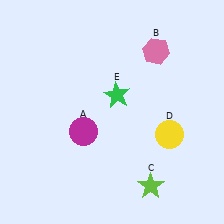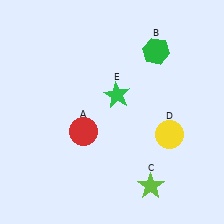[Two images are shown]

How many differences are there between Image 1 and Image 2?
There are 2 differences between the two images.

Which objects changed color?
A changed from magenta to red. B changed from pink to green.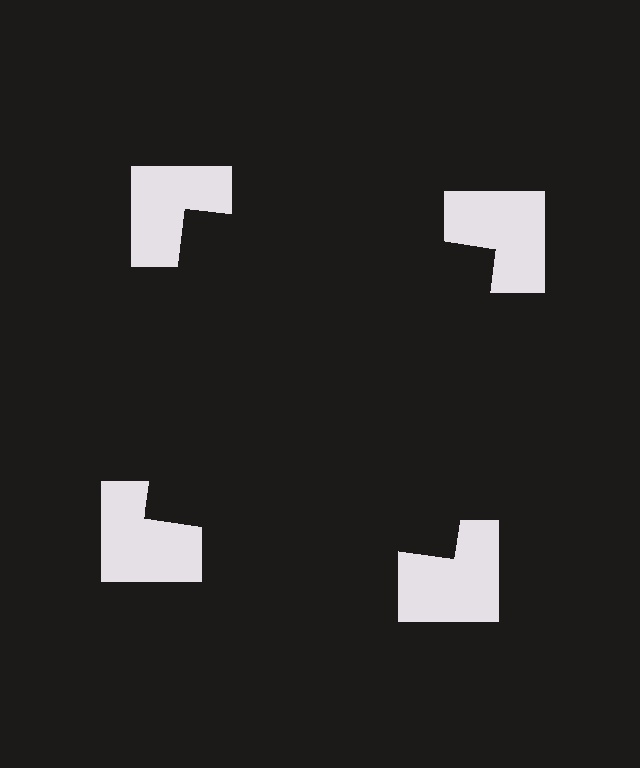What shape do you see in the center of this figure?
An illusory square — its edges are inferred from the aligned wedge cuts in the notched squares, not physically drawn.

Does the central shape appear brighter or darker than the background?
It typically appears slightly darker than the background, even though no actual brightness change is drawn.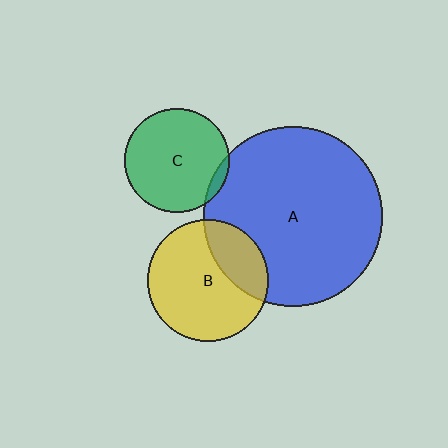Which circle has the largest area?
Circle A (blue).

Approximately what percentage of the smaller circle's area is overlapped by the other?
Approximately 25%.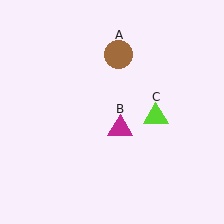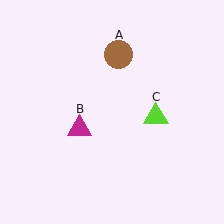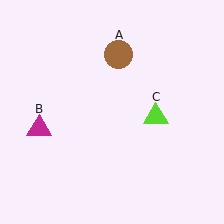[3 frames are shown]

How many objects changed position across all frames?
1 object changed position: magenta triangle (object B).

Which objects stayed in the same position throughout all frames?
Brown circle (object A) and lime triangle (object C) remained stationary.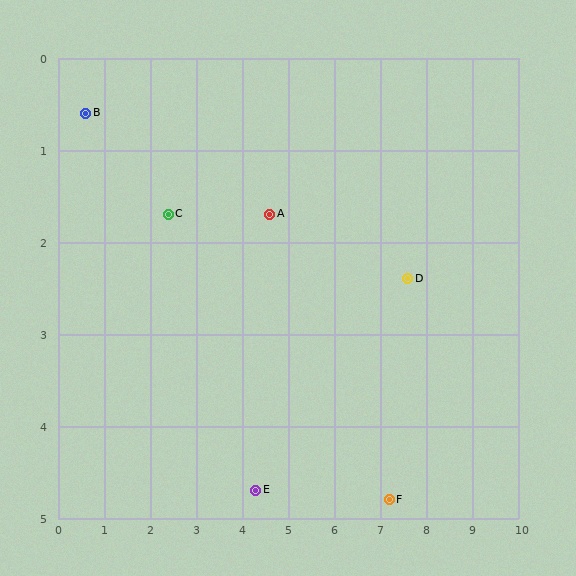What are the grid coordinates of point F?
Point F is at approximately (7.2, 4.8).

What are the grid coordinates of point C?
Point C is at approximately (2.4, 1.7).